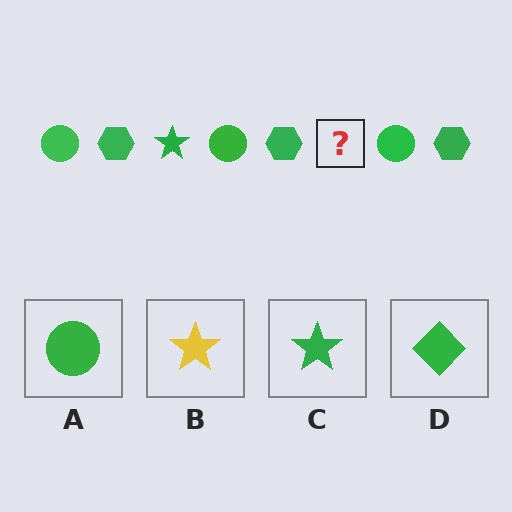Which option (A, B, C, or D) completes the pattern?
C.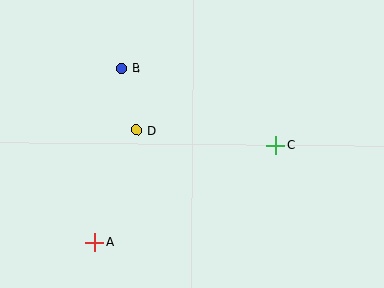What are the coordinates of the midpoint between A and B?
The midpoint between A and B is at (108, 156).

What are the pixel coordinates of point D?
Point D is at (136, 130).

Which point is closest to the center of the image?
Point D at (136, 130) is closest to the center.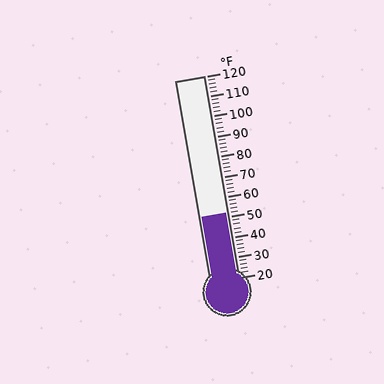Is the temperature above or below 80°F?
The temperature is below 80°F.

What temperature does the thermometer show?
The thermometer shows approximately 52°F.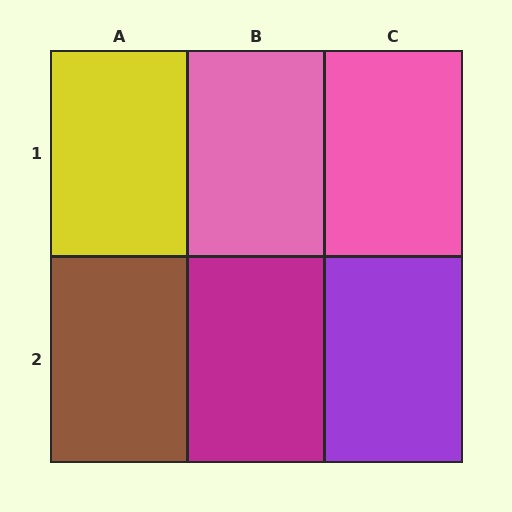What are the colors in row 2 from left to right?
Brown, magenta, purple.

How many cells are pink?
2 cells are pink.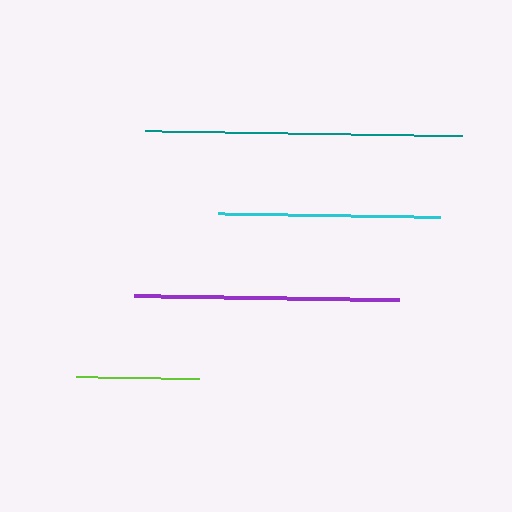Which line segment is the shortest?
The lime line is the shortest at approximately 123 pixels.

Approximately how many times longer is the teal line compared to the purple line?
The teal line is approximately 1.2 times the length of the purple line.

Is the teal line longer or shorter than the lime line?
The teal line is longer than the lime line.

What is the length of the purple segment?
The purple segment is approximately 266 pixels long.